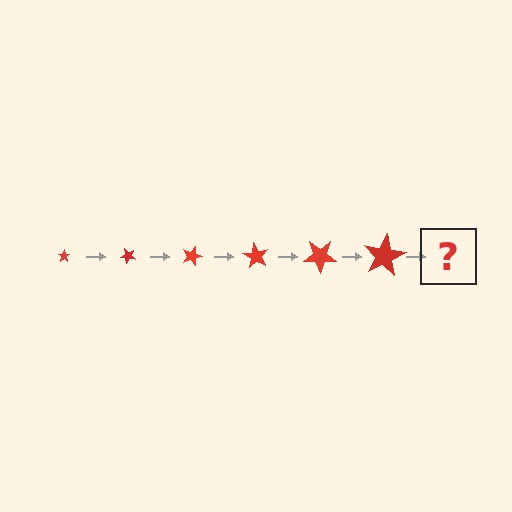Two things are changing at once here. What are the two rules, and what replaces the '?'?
The two rules are that the star grows larger each step and it rotates 45 degrees each step. The '?' should be a star, larger than the previous one and rotated 270 degrees from the start.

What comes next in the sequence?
The next element should be a star, larger than the previous one and rotated 270 degrees from the start.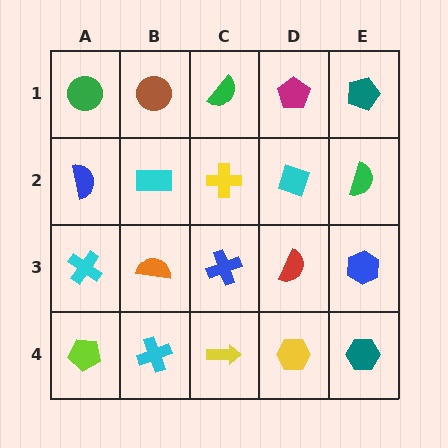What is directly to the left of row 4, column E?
A yellow hexagon.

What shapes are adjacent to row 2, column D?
A magenta pentagon (row 1, column D), a red semicircle (row 3, column D), a yellow cross (row 2, column C), a green semicircle (row 2, column E).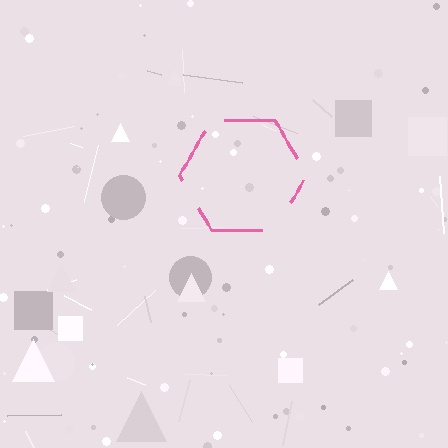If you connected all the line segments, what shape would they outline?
They would outline a hexagon.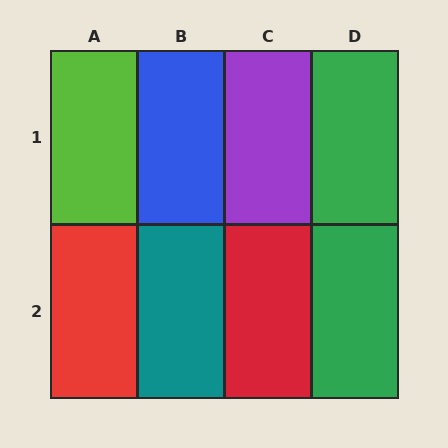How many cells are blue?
1 cell is blue.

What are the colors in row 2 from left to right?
Red, teal, red, green.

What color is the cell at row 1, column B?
Blue.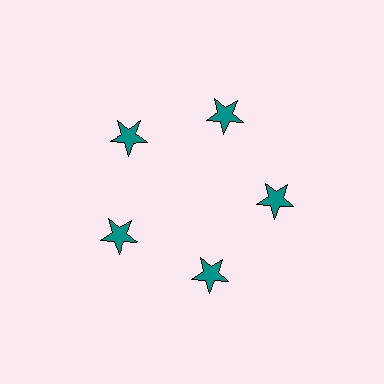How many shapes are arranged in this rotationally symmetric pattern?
There are 5 shapes, arranged in 5 groups of 1.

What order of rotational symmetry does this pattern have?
This pattern has 5-fold rotational symmetry.